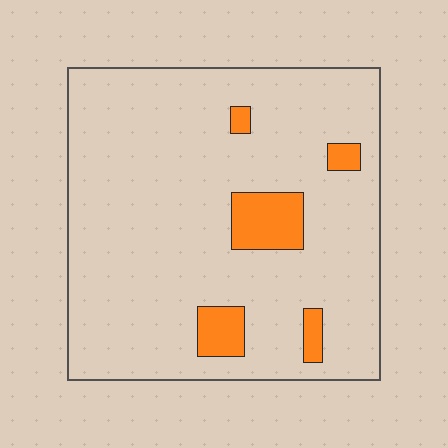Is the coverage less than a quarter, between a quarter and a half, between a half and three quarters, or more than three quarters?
Less than a quarter.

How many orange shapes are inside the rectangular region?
5.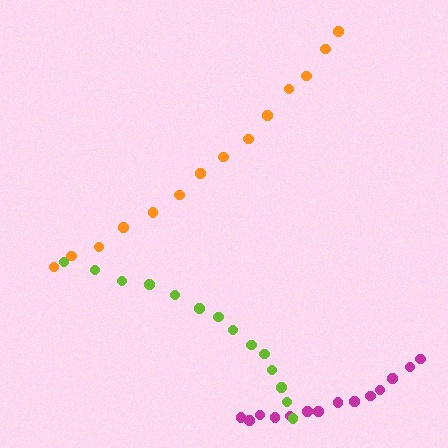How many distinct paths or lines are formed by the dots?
There are 3 distinct paths.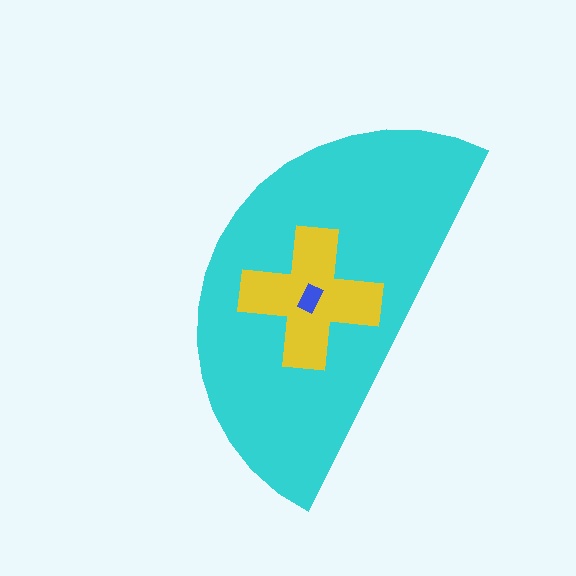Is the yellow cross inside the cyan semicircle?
Yes.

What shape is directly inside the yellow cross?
The blue rectangle.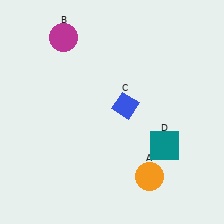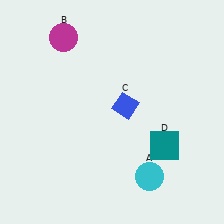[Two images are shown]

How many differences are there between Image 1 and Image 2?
There is 1 difference between the two images.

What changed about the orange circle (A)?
In Image 1, A is orange. In Image 2, it changed to cyan.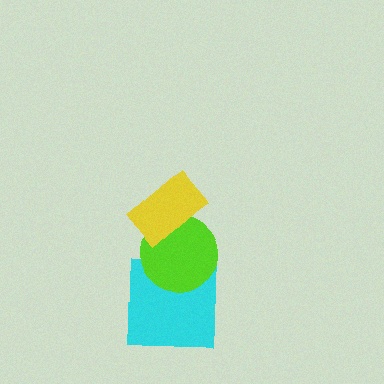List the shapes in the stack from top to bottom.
From top to bottom: the yellow rectangle, the lime circle, the cyan square.